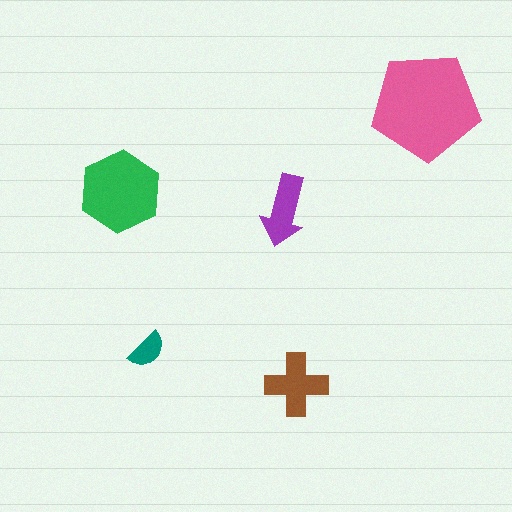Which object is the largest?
The pink pentagon.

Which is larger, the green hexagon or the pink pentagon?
The pink pentagon.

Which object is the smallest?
The teal semicircle.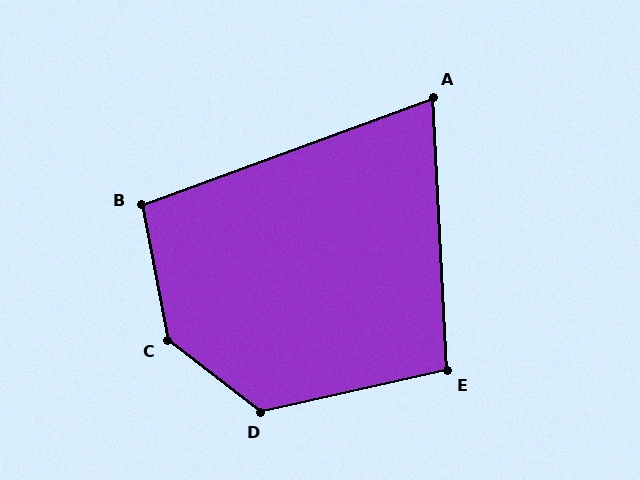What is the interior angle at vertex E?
Approximately 100 degrees (obtuse).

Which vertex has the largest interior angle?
C, at approximately 139 degrees.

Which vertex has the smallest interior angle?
A, at approximately 73 degrees.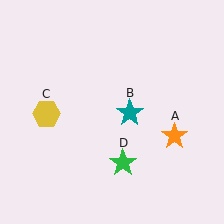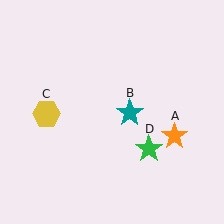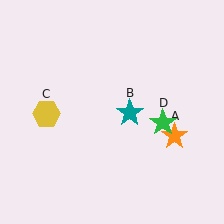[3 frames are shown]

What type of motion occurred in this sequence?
The green star (object D) rotated counterclockwise around the center of the scene.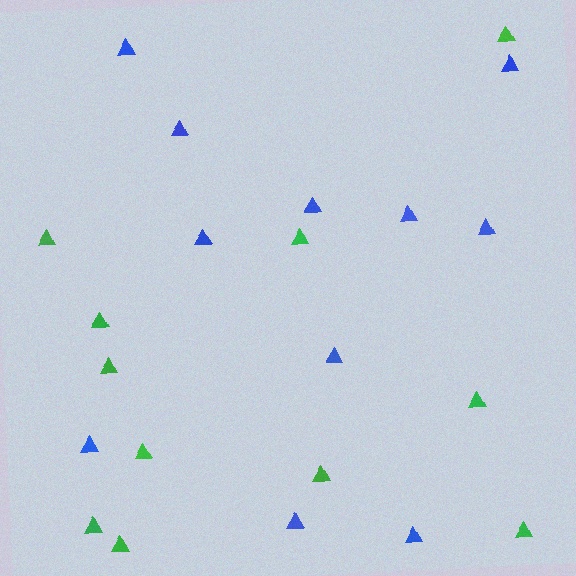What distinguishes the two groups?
There are 2 groups: one group of green triangles (11) and one group of blue triangles (11).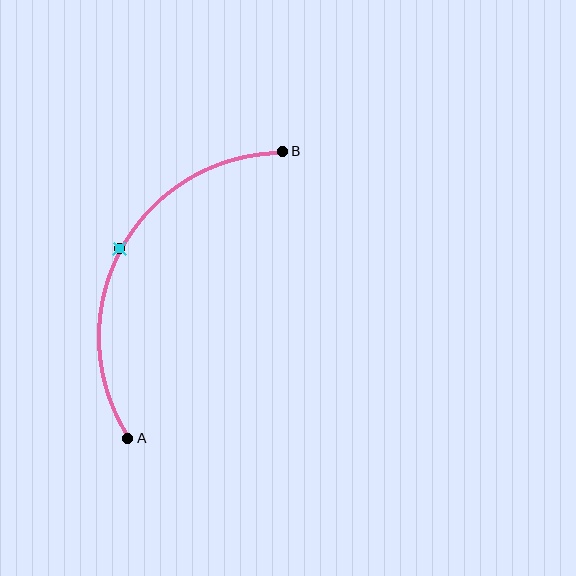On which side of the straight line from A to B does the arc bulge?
The arc bulges to the left of the straight line connecting A and B.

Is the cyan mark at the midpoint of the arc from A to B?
Yes. The cyan mark lies on the arc at equal arc-length from both A and B — it is the arc midpoint.